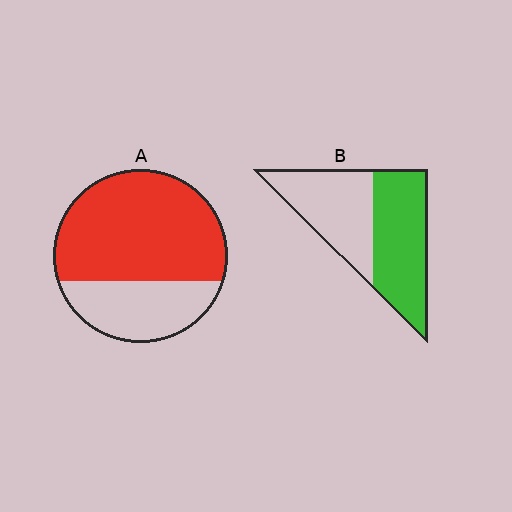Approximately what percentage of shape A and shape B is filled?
A is approximately 70% and B is approximately 55%.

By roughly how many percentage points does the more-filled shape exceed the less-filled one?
By roughly 15 percentage points (A over B).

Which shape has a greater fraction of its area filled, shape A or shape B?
Shape A.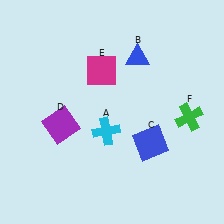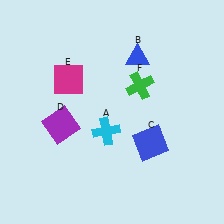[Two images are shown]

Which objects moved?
The objects that moved are: the magenta square (E), the green cross (F).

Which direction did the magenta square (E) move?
The magenta square (E) moved left.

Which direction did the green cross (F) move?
The green cross (F) moved left.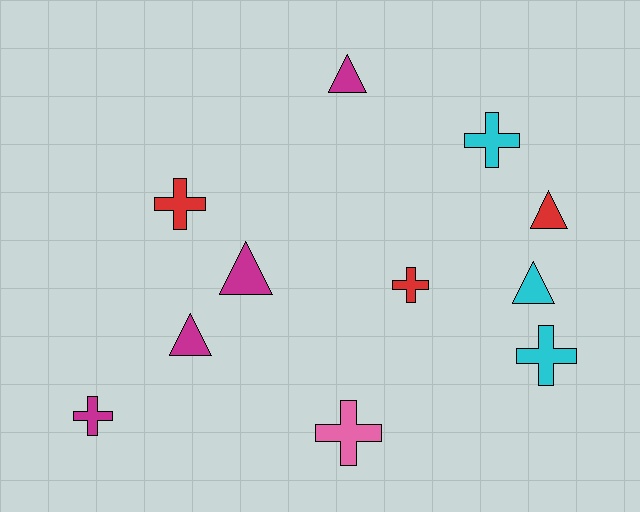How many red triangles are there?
There is 1 red triangle.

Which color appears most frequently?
Magenta, with 4 objects.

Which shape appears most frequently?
Cross, with 6 objects.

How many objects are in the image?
There are 11 objects.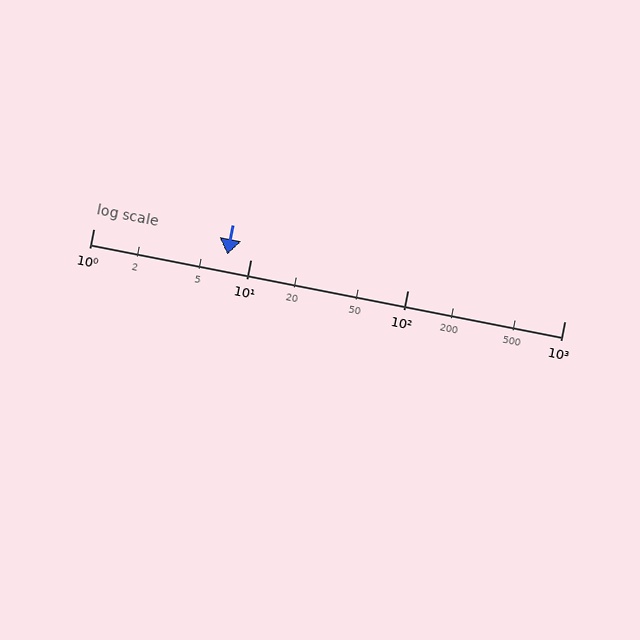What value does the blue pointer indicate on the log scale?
The pointer indicates approximately 7.1.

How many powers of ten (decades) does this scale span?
The scale spans 3 decades, from 1 to 1000.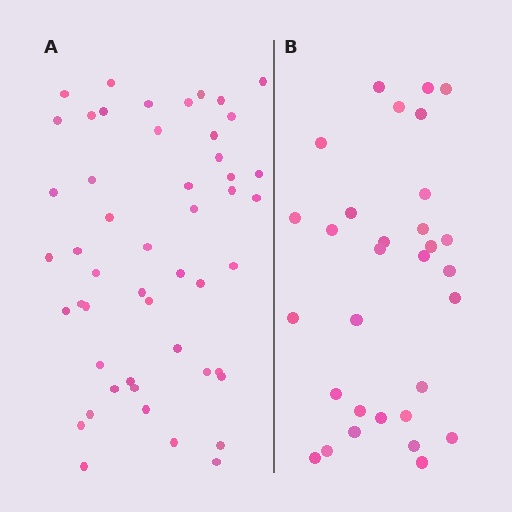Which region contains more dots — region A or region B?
Region A (the left region) has more dots.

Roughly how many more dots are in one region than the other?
Region A has approximately 20 more dots than region B.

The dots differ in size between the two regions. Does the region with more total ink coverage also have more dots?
No. Region B has more total ink coverage because its dots are larger, but region A actually contains more individual dots. Total area can be misleading — the number of items is what matters here.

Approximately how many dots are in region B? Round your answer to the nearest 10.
About 30 dots. (The exact count is 31, which rounds to 30.)